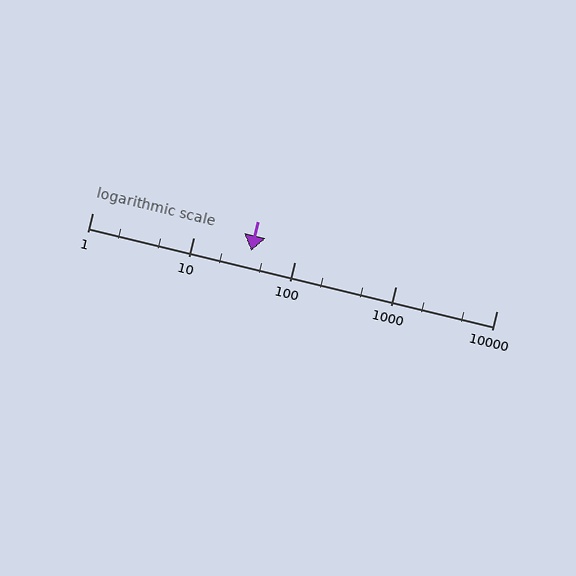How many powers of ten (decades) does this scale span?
The scale spans 4 decades, from 1 to 10000.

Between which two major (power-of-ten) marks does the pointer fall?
The pointer is between 10 and 100.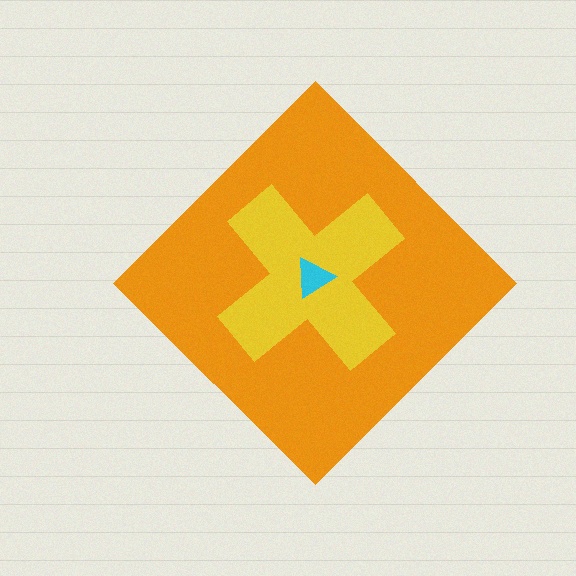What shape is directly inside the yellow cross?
The cyan triangle.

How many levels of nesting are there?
3.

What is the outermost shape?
The orange diamond.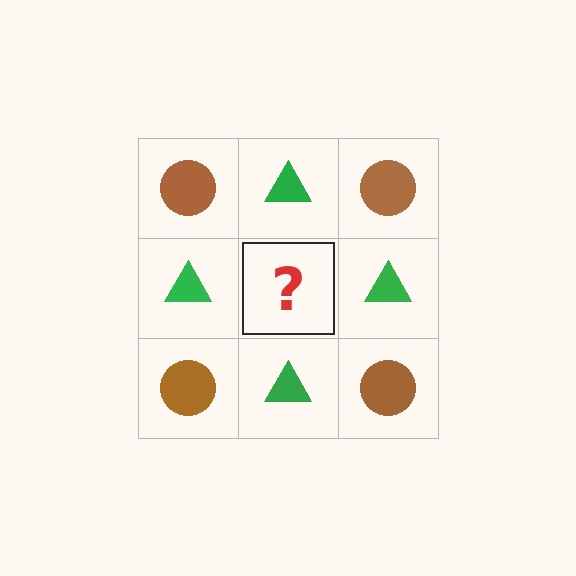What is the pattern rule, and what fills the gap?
The rule is that it alternates brown circle and green triangle in a checkerboard pattern. The gap should be filled with a brown circle.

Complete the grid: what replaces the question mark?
The question mark should be replaced with a brown circle.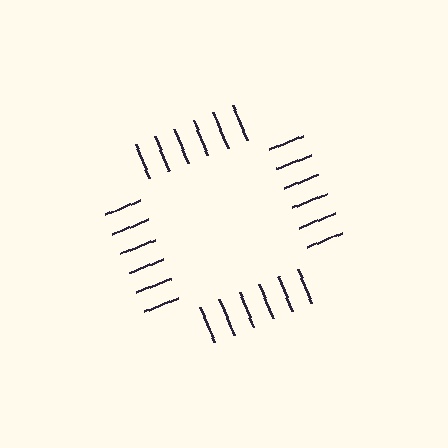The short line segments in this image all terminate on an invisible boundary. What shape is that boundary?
An illusory square — the line segments terminate on its edges but no continuous stroke is drawn.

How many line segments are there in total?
24 — 6 along each of the 4 edges.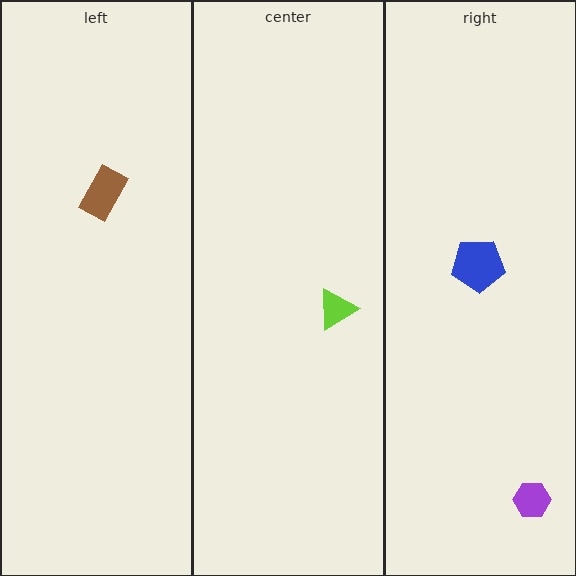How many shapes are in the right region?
2.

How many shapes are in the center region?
1.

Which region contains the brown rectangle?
The left region.